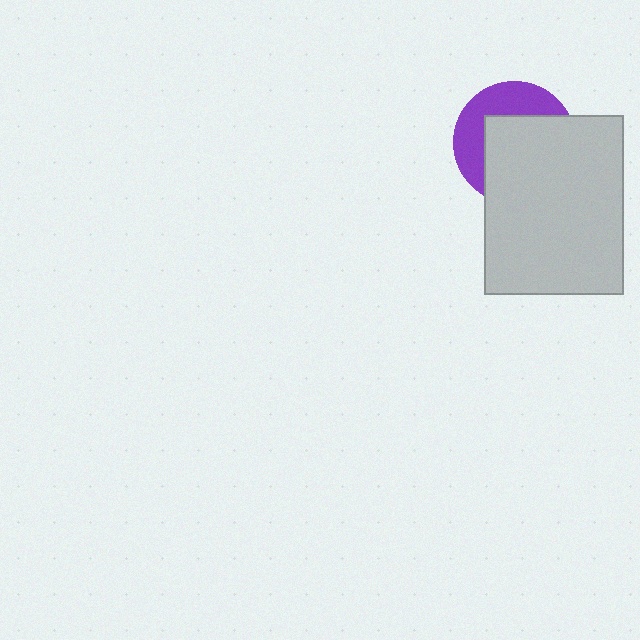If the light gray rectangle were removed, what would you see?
You would see the complete purple circle.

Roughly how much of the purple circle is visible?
A small part of it is visible (roughly 39%).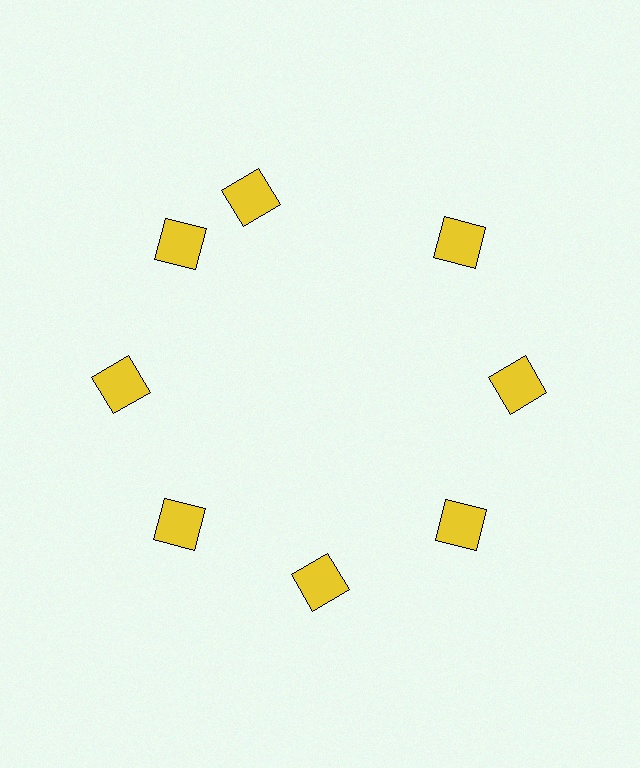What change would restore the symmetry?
The symmetry would be restored by rotating it back into even spacing with its neighbors so that all 8 squares sit at equal angles and equal distance from the center.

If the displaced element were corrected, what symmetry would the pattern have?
It would have 8-fold rotational symmetry — the pattern would map onto itself every 45 degrees.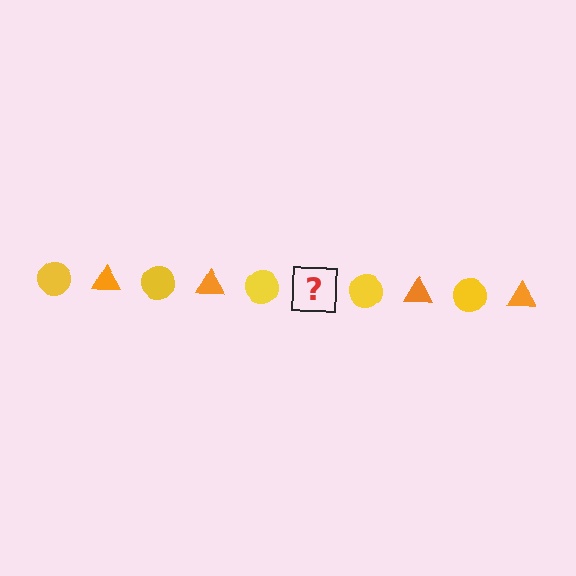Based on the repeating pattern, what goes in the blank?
The blank should be an orange triangle.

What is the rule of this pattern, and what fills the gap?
The rule is that the pattern alternates between yellow circle and orange triangle. The gap should be filled with an orange triangle.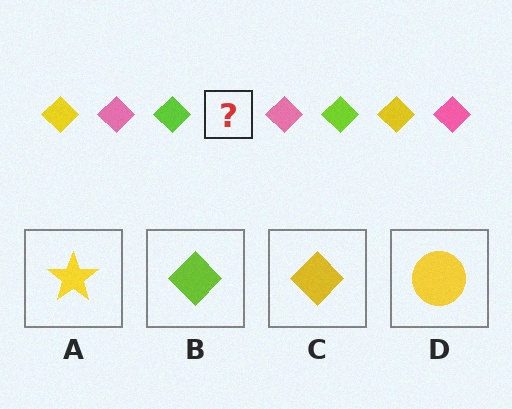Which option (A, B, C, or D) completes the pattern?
C.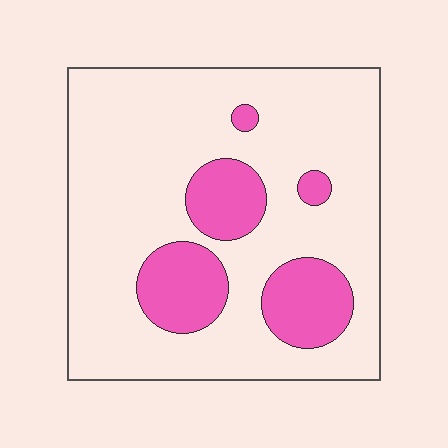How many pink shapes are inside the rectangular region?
5.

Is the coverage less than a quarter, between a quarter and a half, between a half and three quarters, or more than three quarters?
Less than a quarter.